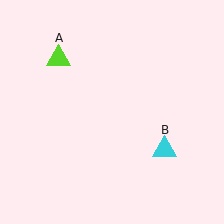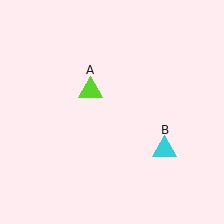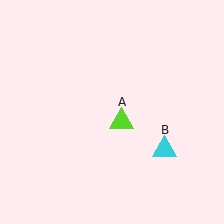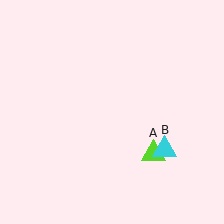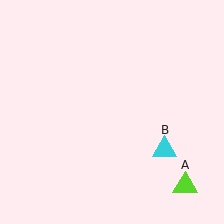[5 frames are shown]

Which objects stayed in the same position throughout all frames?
Cyan triangle (object B) remained stationary.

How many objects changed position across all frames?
1 object changed position: lime triangle (object A).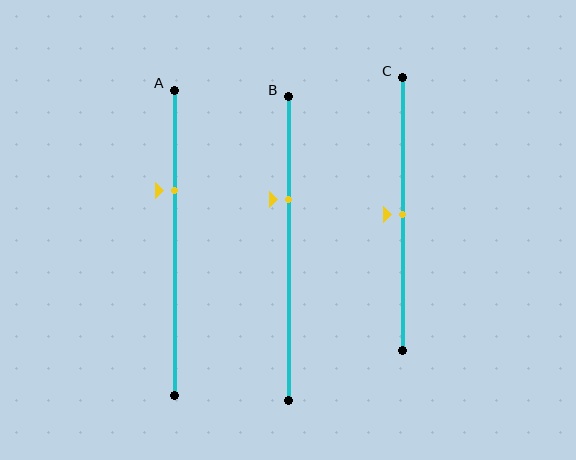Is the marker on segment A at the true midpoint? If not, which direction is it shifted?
No, the marker on segment A is shifted upward by about 17% of the segment length.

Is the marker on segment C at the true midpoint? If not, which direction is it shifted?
Yes, the marker on segment C is at the true midpoint.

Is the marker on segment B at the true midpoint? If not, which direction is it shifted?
No, the marker on segment B is shifted upward by about 16% of the segment length.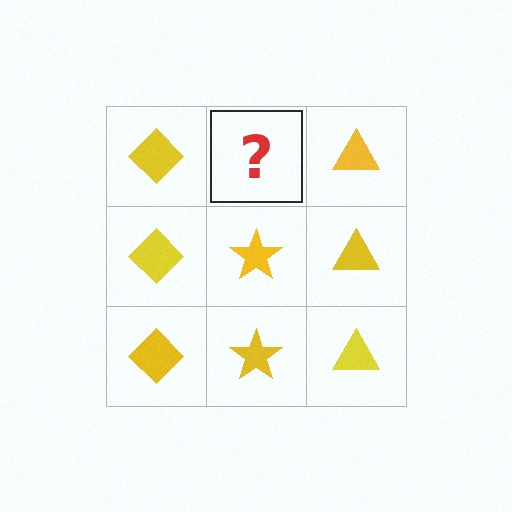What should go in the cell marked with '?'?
The missing cell should contain a yellow star.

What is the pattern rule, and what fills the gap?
The rule is that each column has a consistent shape. The gap should be filled with a yellow star.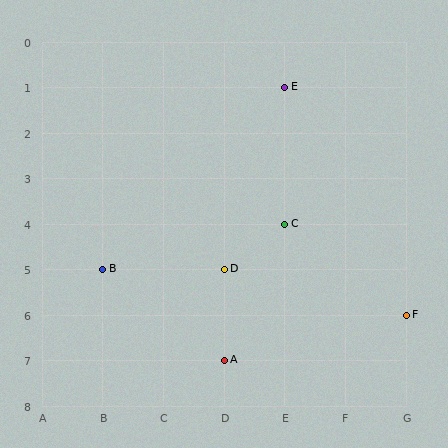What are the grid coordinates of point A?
Point A is at grid coordinates (D, 7).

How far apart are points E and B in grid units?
Points E and B are 3 columns and 4 rows apart (about 5.0 grid units diagonally).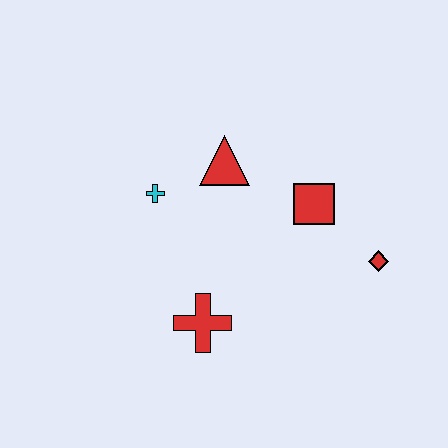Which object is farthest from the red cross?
The red diamond is farthest from the red cross.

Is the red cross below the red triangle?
Yes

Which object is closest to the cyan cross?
The red triangle is closest to the cyan cross.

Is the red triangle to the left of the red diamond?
Yes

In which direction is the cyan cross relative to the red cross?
The cyan cross is above the red cross.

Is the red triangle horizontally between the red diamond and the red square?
No